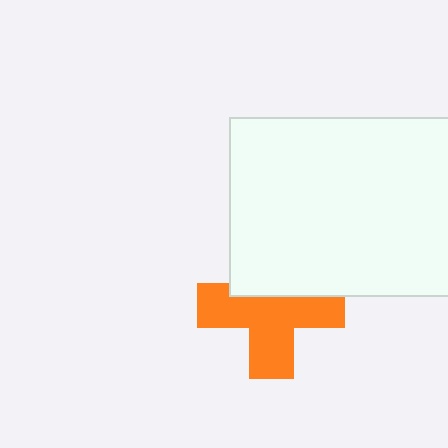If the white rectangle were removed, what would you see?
You would see the complete orange cross.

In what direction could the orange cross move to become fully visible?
The orange cross could move down. That would shift it out from behind the white rectangle entirely.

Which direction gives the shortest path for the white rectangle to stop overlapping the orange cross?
Moving up gives the shortest separation.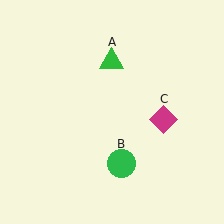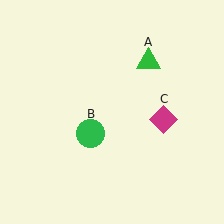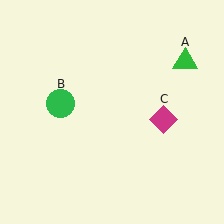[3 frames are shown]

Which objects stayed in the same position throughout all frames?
Magenta diamond (object C) remained stationary.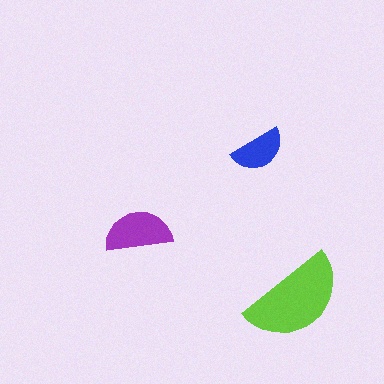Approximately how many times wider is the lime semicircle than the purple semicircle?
About 1.5 times wider.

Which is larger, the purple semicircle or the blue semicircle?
The purple one.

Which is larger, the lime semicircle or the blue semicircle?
The lime one.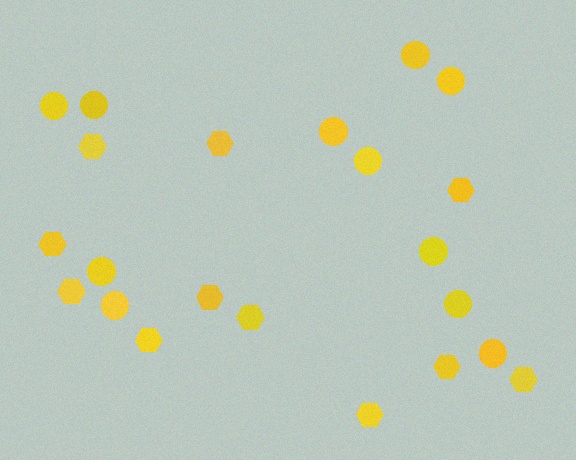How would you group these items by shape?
There are 2 groups: one group of circles (11) and one group of hexagons (11).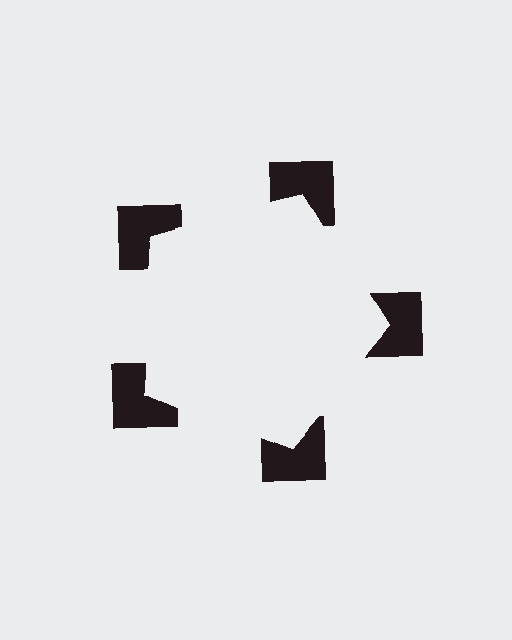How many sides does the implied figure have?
5 sides.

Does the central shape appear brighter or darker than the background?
It typically appears slightly brighter than the background, even though no actual brightness change is drawn.